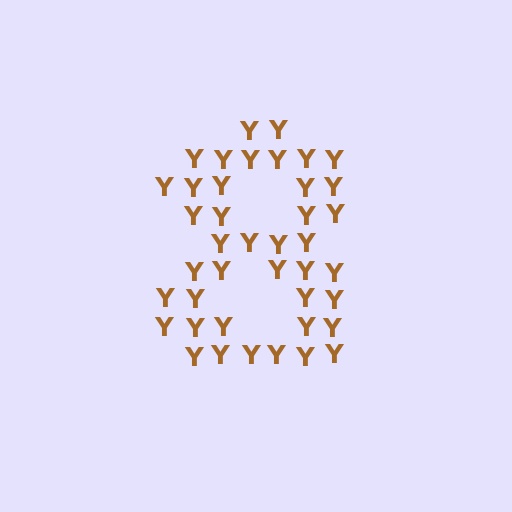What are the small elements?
The small elements are letter Y's.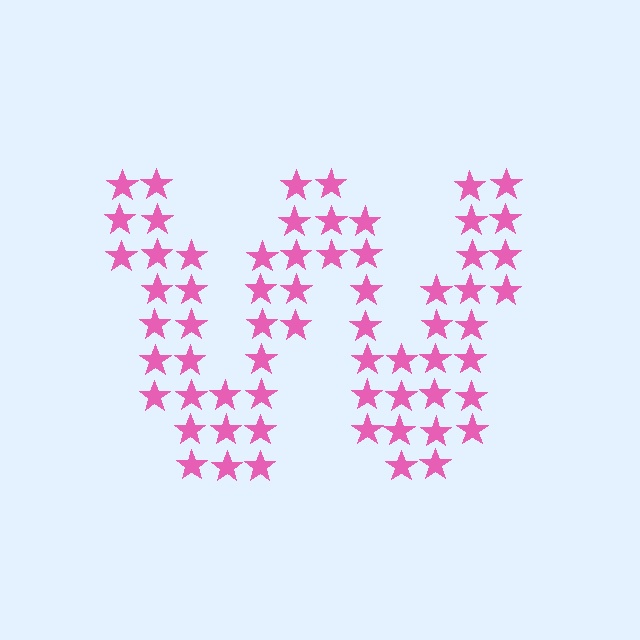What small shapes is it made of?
It is made of small stars.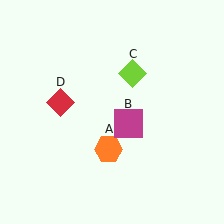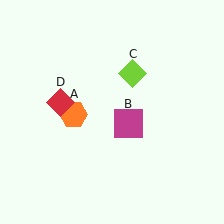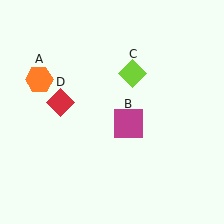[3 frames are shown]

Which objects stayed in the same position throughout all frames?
Magenta square (object B) and lime diamond (object C) and red diamond (object D) remained stationary.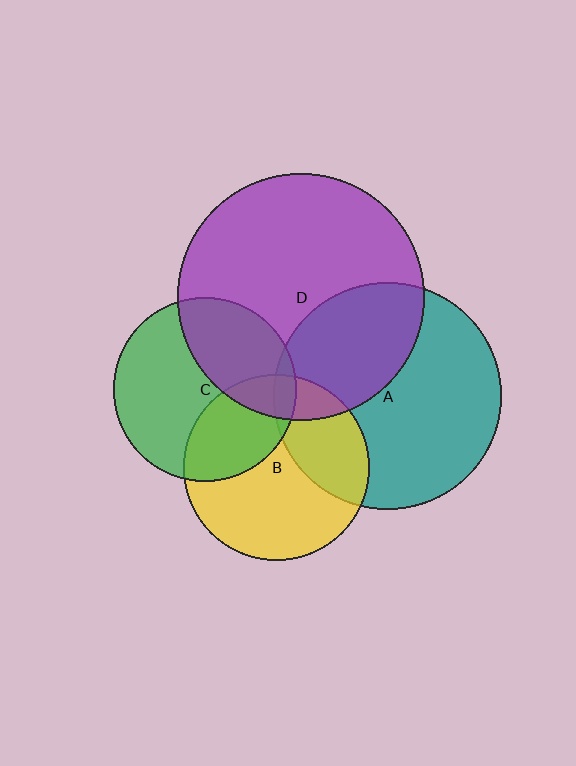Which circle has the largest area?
Circle D (purple).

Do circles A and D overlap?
Yes.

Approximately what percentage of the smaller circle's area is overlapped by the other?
Approximately 35%.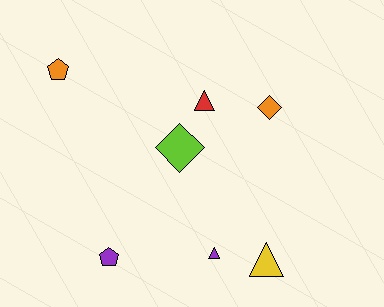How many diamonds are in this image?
There are 2 diamonds.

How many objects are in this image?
There are 7 objects.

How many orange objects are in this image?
There are 2 orange objects.